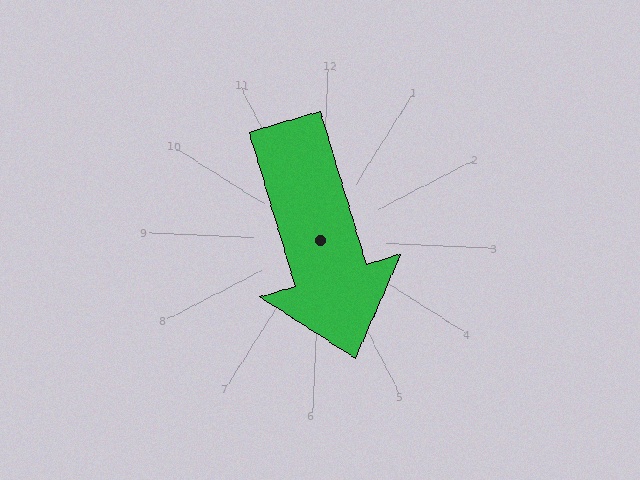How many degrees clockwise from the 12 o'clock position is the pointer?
Approximately 161 degrees.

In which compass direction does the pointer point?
South.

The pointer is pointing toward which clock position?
Roughly 5 o'clock.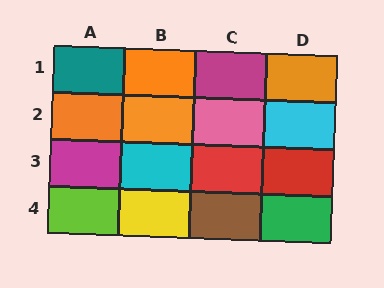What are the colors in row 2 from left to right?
Orange, orange, pink, cyan.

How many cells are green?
1 cell is green.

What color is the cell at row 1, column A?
Teal.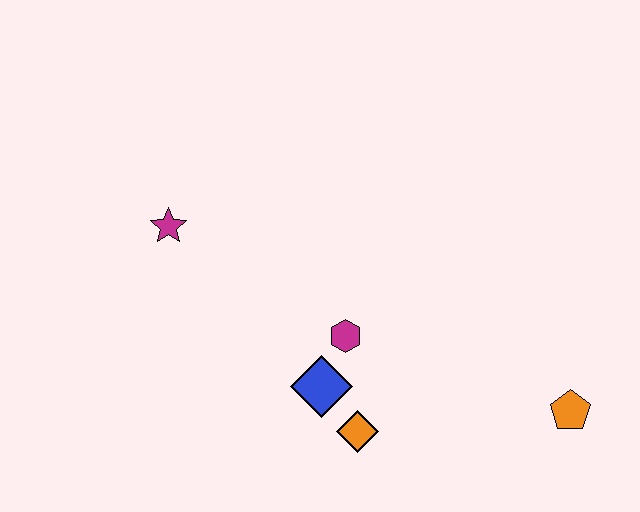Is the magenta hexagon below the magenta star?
Yes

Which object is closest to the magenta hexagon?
The blue diamond is closest to the magenta hexagon.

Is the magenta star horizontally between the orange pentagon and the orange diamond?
No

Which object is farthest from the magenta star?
The orange pentagon is farthest from the magenta star.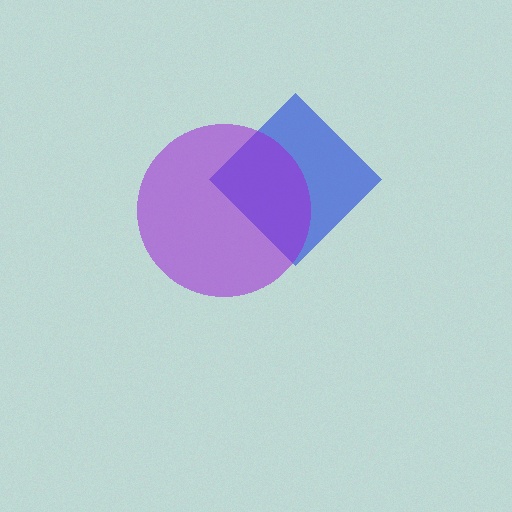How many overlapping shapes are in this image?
There are 2 overlapping shapes in the image.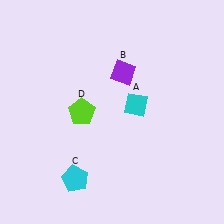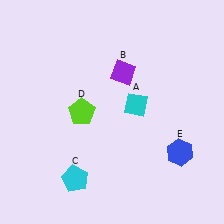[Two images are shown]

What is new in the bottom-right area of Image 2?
A blue hexagon (E) was added in the bottom-right area of Image 2.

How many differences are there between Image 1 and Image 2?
There is 1 difference between the two images.